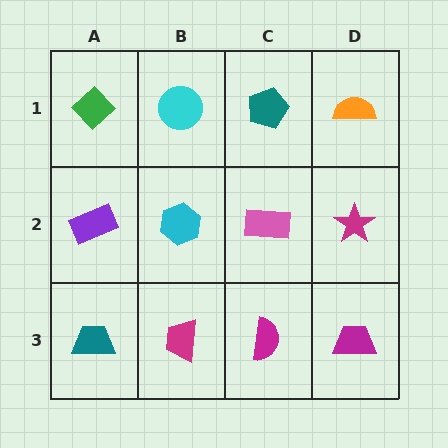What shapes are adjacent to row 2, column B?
A cyan circle (row 1, column B), a magenta trapezoid (row 3, column B), a purple rectangle (row 2, column A), a pink rectangle (row 2, column C).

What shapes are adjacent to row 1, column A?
A purple rectangle (row 2, column A), a cyan circle (row 1, column B).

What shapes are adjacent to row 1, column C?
A pink rectangle (row 2, column C), a cyan circle (row 1, column B), an orange semicircle (row 1, column D).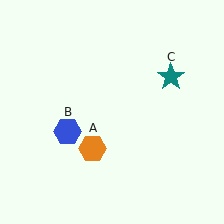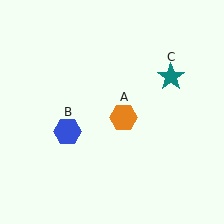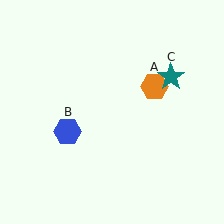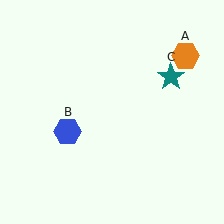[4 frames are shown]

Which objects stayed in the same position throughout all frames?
Blue hexagon (object B) and teal star (object C) remained stationary.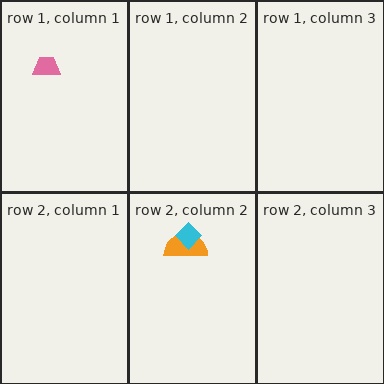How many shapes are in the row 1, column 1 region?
1.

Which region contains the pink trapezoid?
The row 1, column 1 region.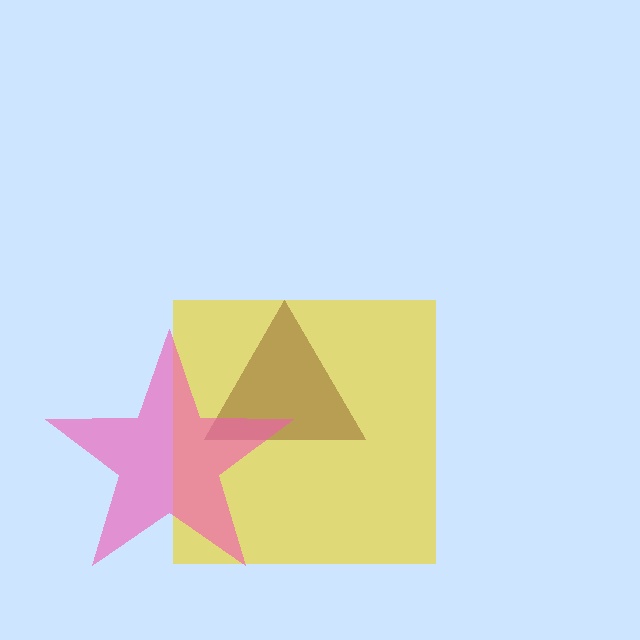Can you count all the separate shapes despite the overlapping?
Yes, there are 3 separate shapes.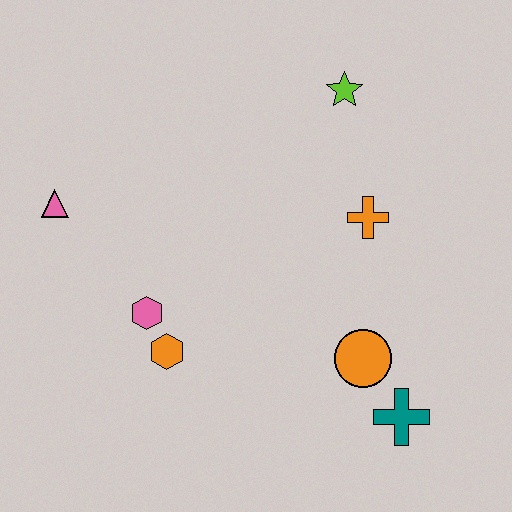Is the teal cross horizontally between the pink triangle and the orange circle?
No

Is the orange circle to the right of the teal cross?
No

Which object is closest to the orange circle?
The teal cross is closest to the orange circle.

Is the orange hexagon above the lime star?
No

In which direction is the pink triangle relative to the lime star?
The pink triangle is to the left of the lime star.